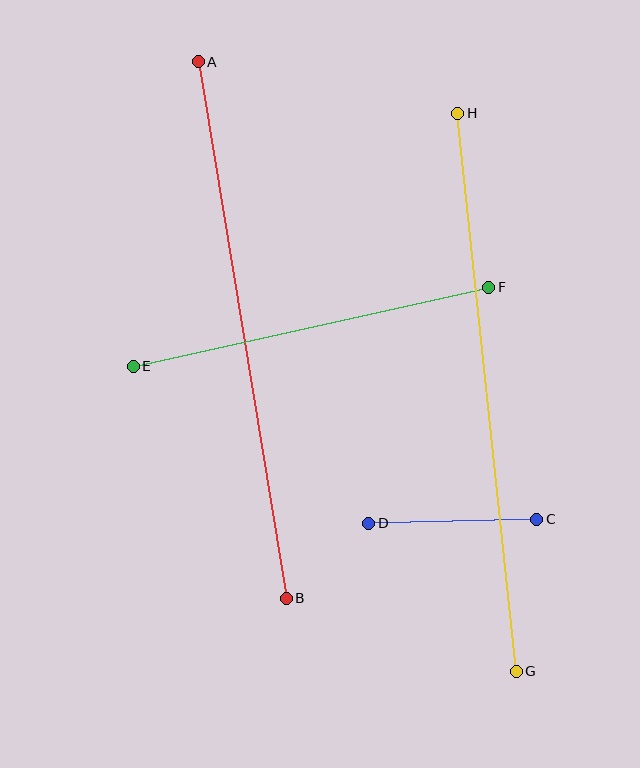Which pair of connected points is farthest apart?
Points G and H are farthest apart.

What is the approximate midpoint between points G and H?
The midpoint is at approximately (487, 392) pixels.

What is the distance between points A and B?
The distance is approximately 544 pixels.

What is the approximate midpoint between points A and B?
The midpoint is at approximately (242, 330) pixels.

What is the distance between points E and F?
The distance is approximately 365 pixels.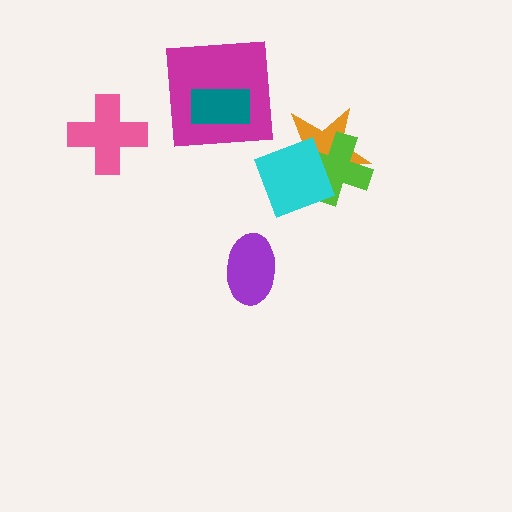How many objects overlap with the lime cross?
2 objects overlap with the lime cross.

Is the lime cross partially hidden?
Yes, it is partially covered by another shape.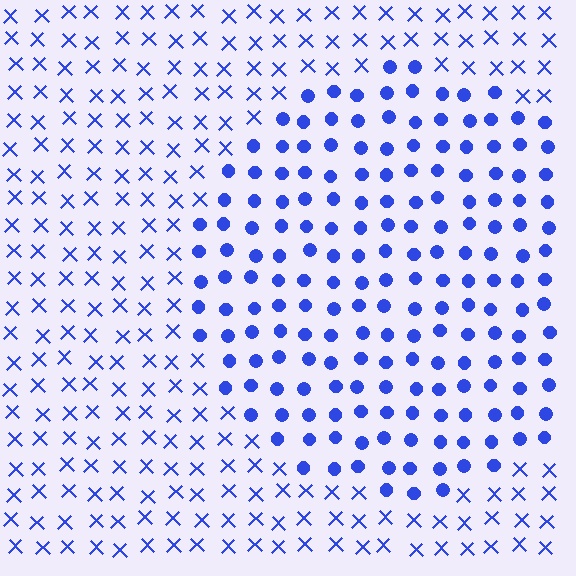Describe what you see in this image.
The image is filled with small blue elements arranged in a uniform grid. A circle-shaped region contains circles, while the surrounding area contains X marks. The boundary is defined purely by the change in element shape.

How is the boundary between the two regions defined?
The boundary is defined by a change in element shape: circles inside vs. X marks outside. All elements share the same color and spacing.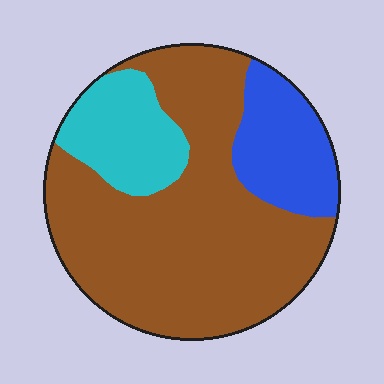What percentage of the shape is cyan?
Cyan takes up about one sixth (1/6) of the shape.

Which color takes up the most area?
Brown, at roughly 65%.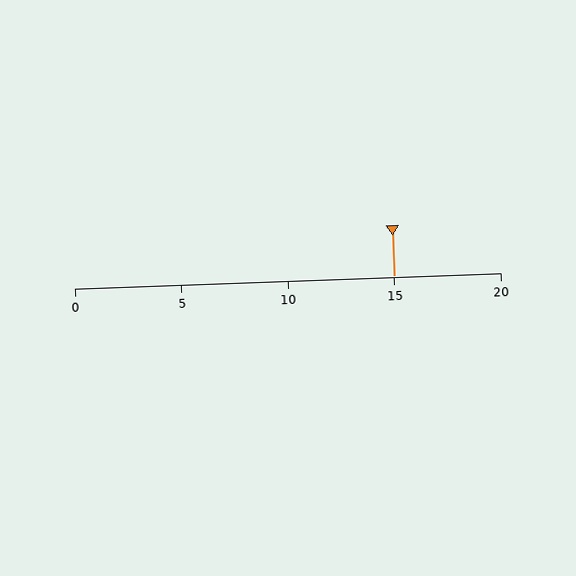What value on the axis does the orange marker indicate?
The marker indicates approximately 15.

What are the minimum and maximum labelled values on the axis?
The axis runs from 0 to 20.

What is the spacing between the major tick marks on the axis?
The major ticks are spaced 5 apart.